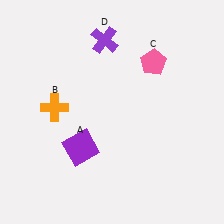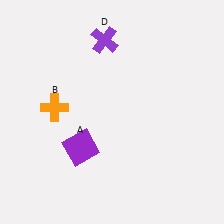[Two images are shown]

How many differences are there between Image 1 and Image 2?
There is 1 difference between the two images.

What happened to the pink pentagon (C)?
The pink pentagon (C) was removed in Image 2. It was in the top-right area of Image 1.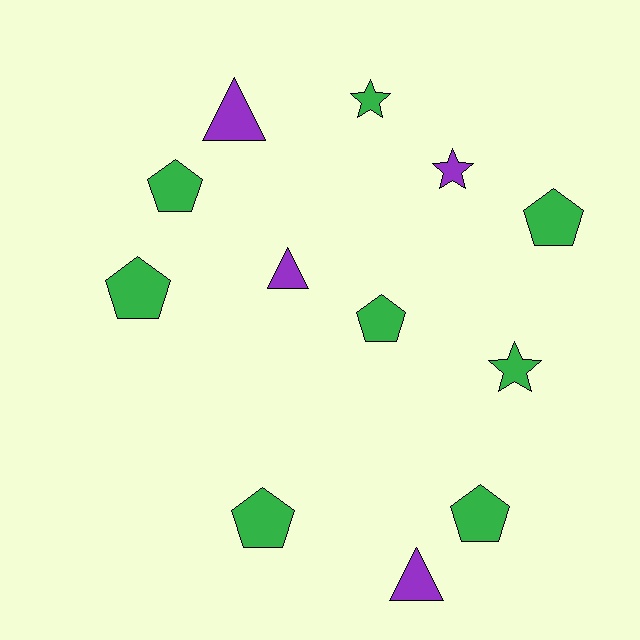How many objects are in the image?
There are 12 objects.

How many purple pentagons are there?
There are no purple pentagons.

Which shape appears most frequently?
Pentagon, with 6 objects.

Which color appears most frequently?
Green, with 8 objects.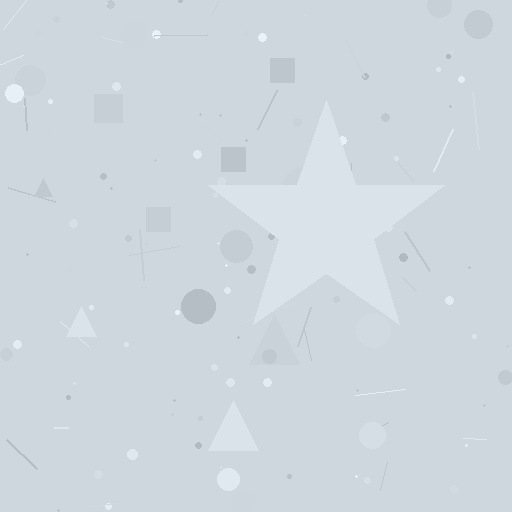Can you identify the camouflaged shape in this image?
The camouflaged shape is a star.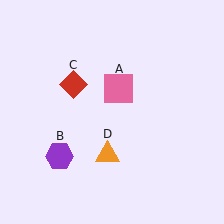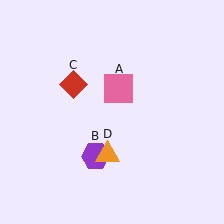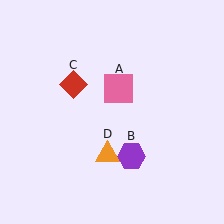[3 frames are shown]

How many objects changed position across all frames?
1 object changed position: purple hexagon (object B).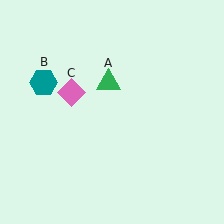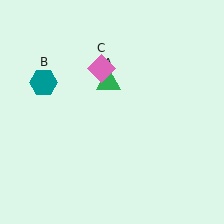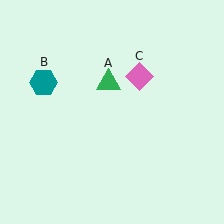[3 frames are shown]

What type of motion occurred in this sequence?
The pink diamond (object C) rotated clockwise around the center of the scene.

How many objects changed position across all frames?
1 object changed position: pink diamond (object C).